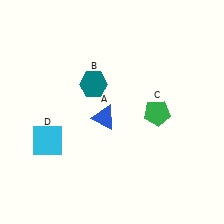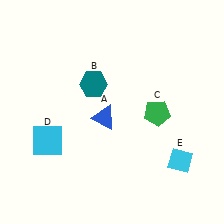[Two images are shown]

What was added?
A cyan diamond (E) was added in Image 2.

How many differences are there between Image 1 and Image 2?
There is 1 difference between the two images.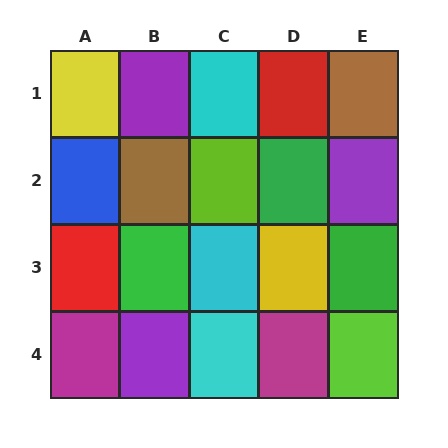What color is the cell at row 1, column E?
Brown.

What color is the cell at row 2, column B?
Brown.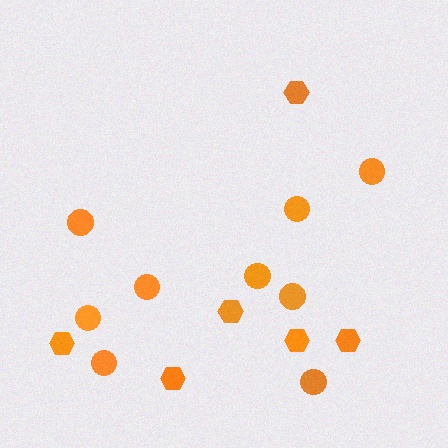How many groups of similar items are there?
There are 2 groups: one group of hexagons (6) and one group of circles (9).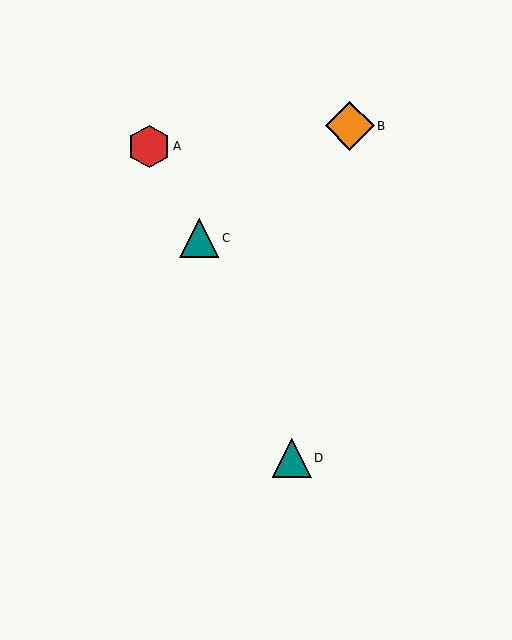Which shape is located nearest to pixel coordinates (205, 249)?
The teal triangle (labeled C) at (199, 238) is nearest to that location.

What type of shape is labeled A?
Shape A is a red hexagon.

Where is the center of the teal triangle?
The center of the teal triangle is at (199, 238).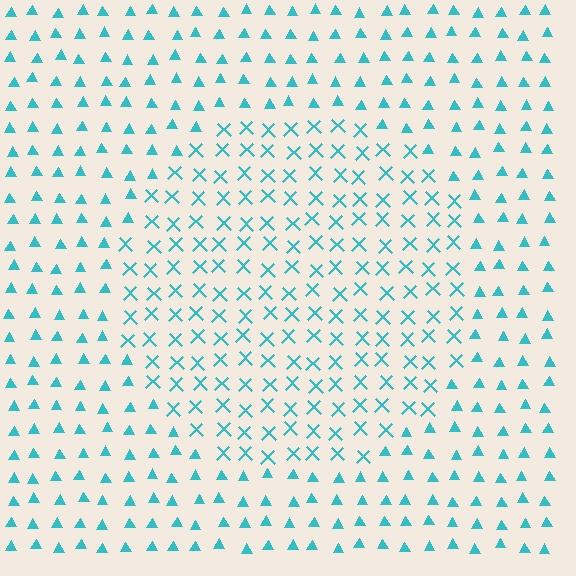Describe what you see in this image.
The image is filled with small cyan elements arranged in a uniform grid. A circle-shaped region contains X marks, while the surrounding area contains triangles. The boundary is defined purely by the change in element shape.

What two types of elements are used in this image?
The image uses X marks inside the circle region and triangles outside it.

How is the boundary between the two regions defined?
The boundary is defined by a change in element shape: X marks inside vs. triangles outside. All elements share the same color and spacing.